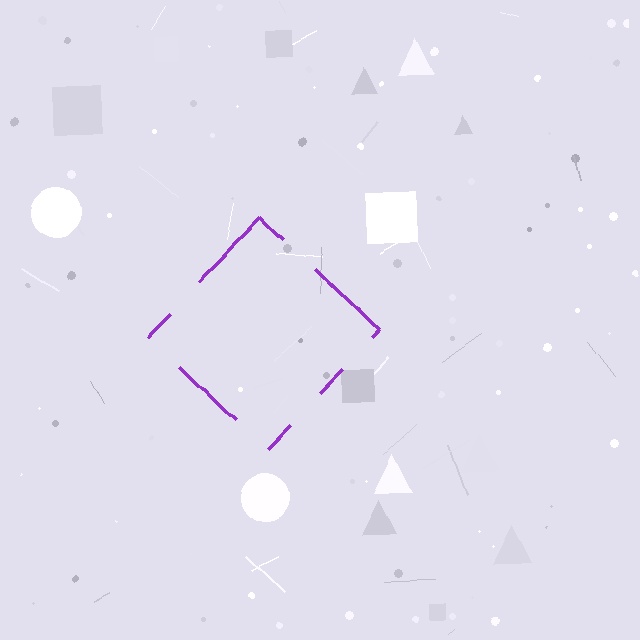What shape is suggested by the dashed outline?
The dashed outline suggests a diamond.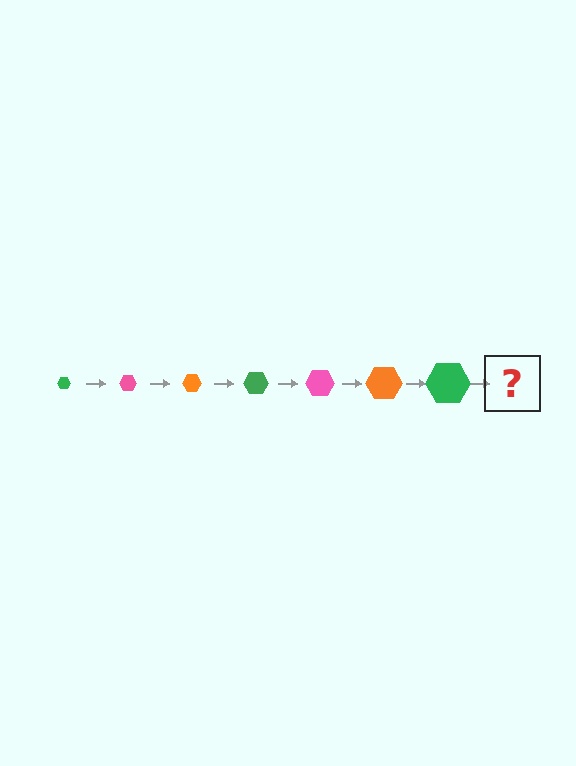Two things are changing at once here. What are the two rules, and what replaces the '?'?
The two rules are that the hexagon grows larger each step and the color cycles through green, pink, and orange. The '?' should be a pink hexagon, larger than the previous one.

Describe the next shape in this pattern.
It should be a pink hexagon, larger than the previous one.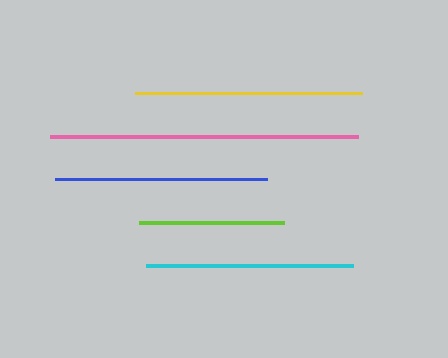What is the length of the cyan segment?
The cyan segment is approximately 207 pixels long.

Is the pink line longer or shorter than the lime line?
The pink line is longer than the lime line.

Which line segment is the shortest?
The lime line is the shortest at approximately 145 pixels.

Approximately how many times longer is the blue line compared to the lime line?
The blue line is approximately 1.5 times the length of the lime line.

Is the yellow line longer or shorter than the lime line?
The yellow line is longer than the lime line.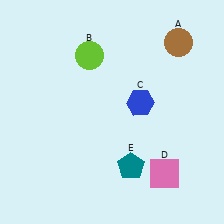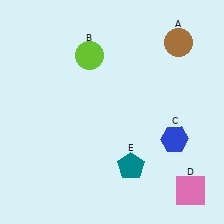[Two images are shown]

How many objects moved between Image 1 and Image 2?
2 objects moved between the two images.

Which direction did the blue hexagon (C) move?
The blue hexagon (C) moved down.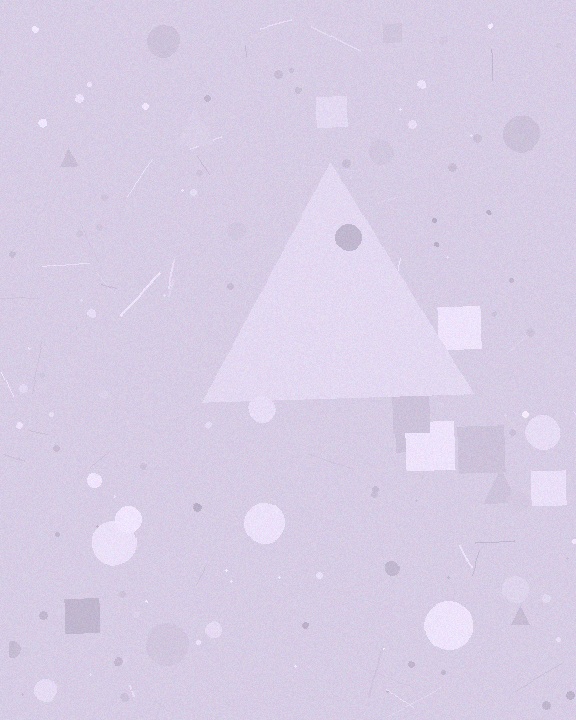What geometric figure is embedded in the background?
A triangle is embedded in the background.